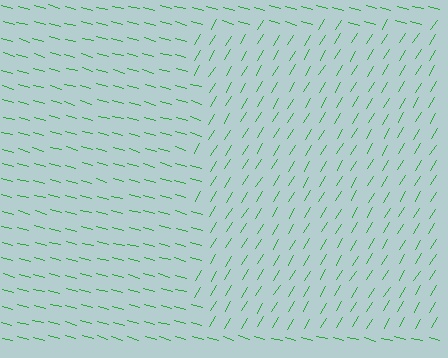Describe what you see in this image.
The image is filled with small green line segments. A rectangle region in the image has lines oriented differently from the surrounding lines, creating a visible texture boundary.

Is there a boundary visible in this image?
Yes, there is a texture boundary formed by a change in line orientation.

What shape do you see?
I see a rectangle.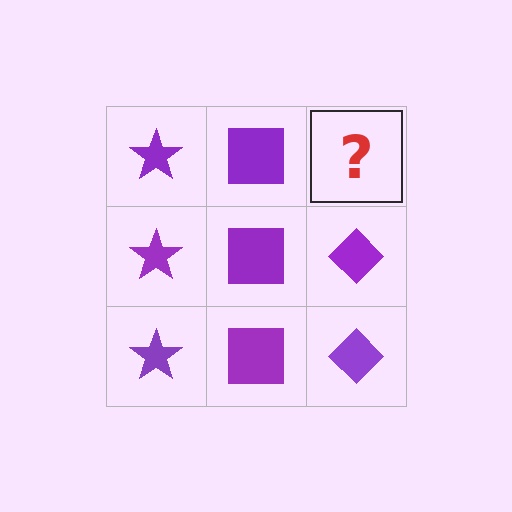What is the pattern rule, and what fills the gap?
The rule is that each column has a consistent shape. The gap should be filled with a purple diamond.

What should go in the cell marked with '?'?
The missing cell should contain a purple diamond.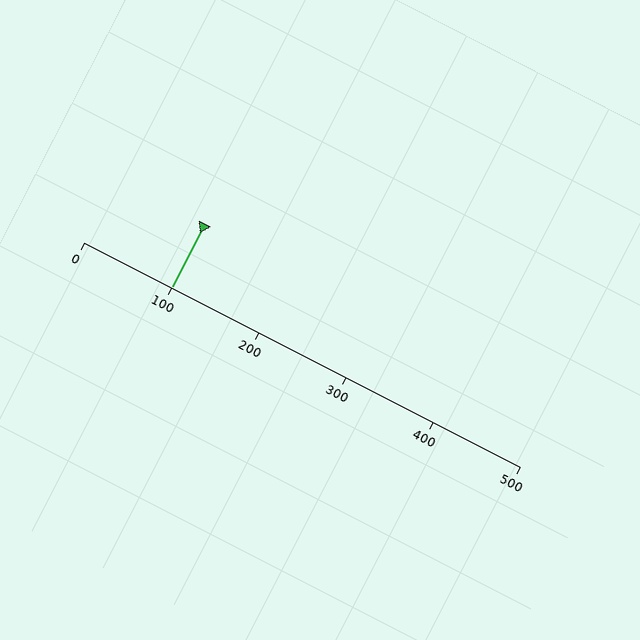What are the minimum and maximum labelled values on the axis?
The axis runs from 0 to 500.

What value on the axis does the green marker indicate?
The marker indicates approximately 100.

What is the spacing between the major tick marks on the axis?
The major ticks are spaced 100 apart.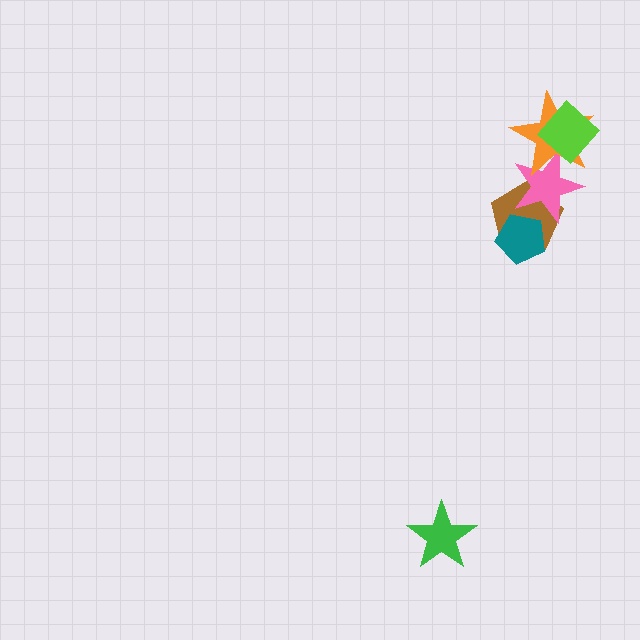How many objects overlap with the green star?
0 objects overlap with the green star.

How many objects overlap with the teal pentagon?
2 objects overlap with the teal pentagon.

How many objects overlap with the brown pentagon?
2 objects overlap with the brown pentagon.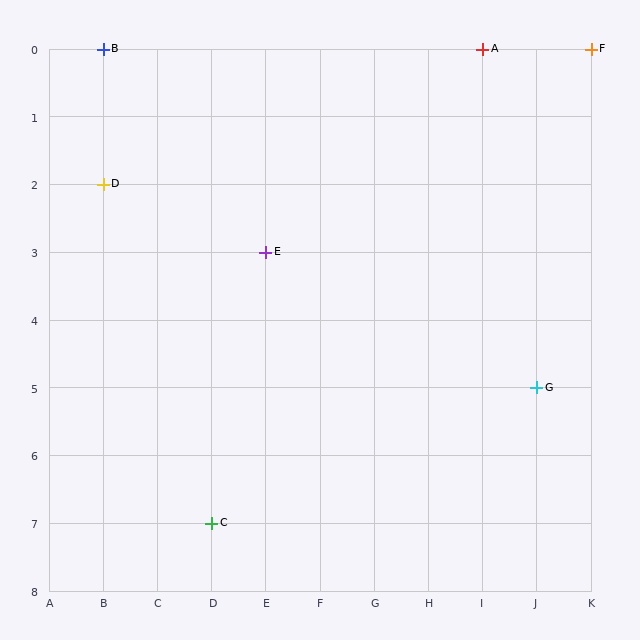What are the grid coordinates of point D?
Point D is at grid coordinates (B, 2).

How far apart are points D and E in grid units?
Points D and E are 3 columns and 1 row apart (about 3.2 grid units diagonally).